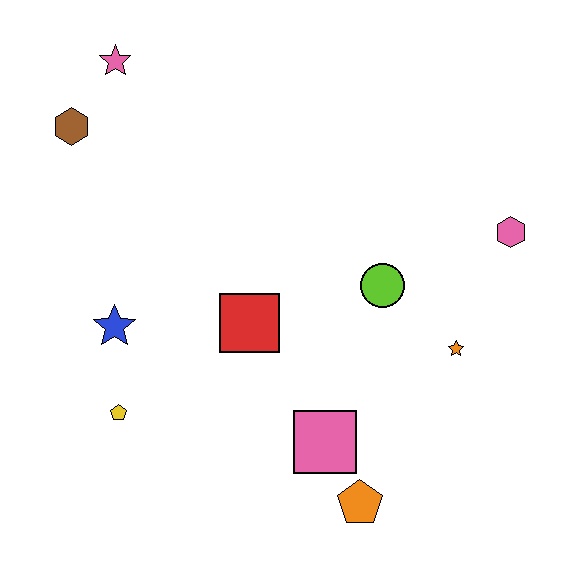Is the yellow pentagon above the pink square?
Yes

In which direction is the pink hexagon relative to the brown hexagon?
The pink hexagon is to the right of the brown hexagon.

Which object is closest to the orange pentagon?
The pink square is closest to the orange pentagon.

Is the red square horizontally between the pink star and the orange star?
Yes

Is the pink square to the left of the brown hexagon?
No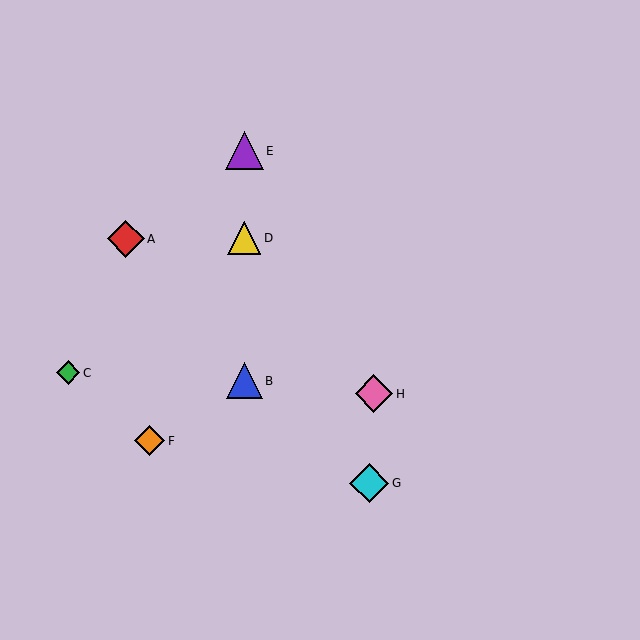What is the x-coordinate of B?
Object B is at x≈244.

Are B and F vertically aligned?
No, B is at x≈244 and F is at x≈150.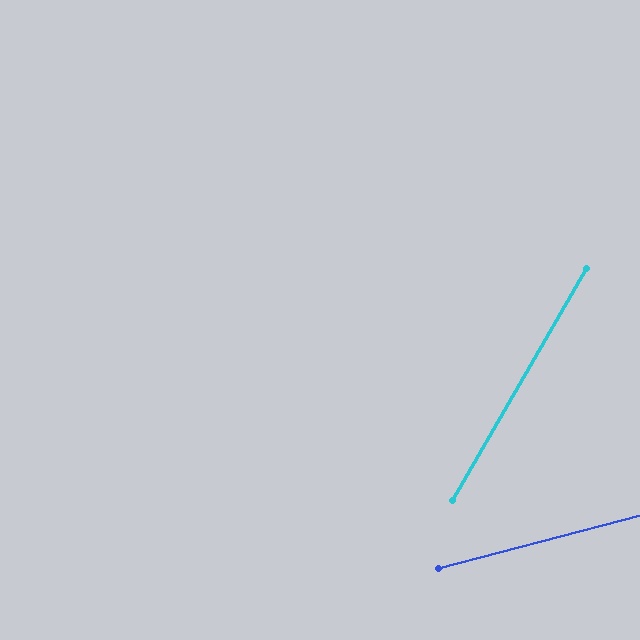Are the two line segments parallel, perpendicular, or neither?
Neither parallel nor perpendicular — they differ by about 45°.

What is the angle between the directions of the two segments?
Approximately 45 degrees.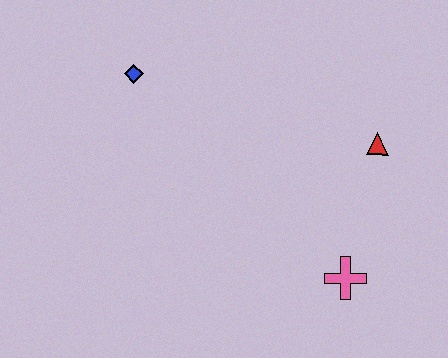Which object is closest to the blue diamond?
The red triangle is closest to the blue diamond.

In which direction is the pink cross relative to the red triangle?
The pink cross is below the red triangle.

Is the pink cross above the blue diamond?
No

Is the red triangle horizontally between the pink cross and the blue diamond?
No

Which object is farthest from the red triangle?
The blue diamond is farthest from the red triangle.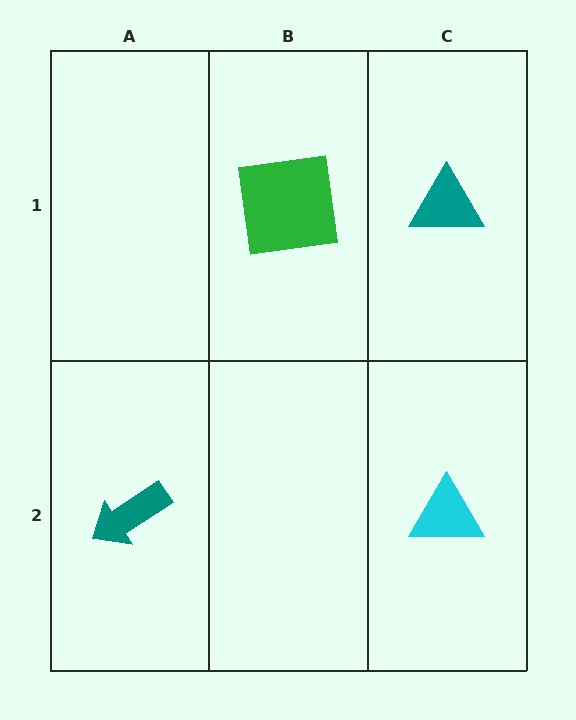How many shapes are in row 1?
2 shapes.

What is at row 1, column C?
A teal triangle.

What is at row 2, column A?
A teal arrow.